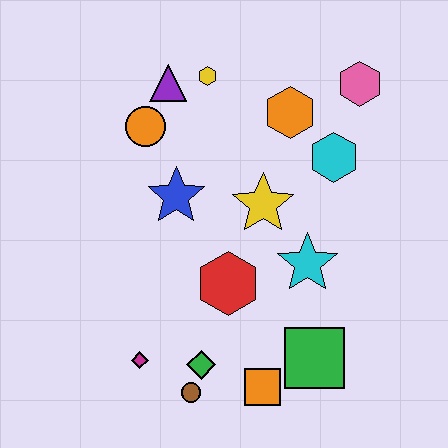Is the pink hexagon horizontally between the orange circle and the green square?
No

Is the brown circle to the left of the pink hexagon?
Yes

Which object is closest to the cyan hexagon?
The orange hexagon is closest to the cyan hexagon.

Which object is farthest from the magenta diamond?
The pink hexagon is farthest from the magenta diamond.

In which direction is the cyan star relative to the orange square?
The cyan star is above the orange square.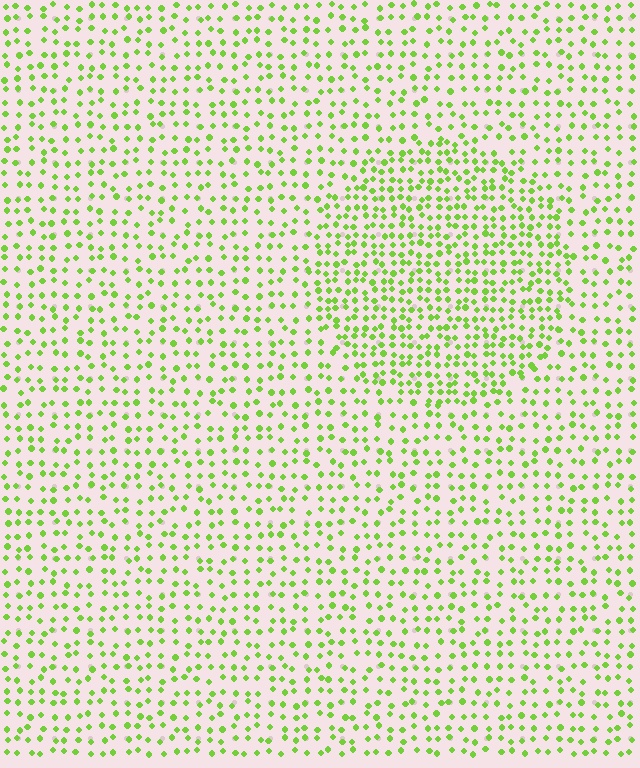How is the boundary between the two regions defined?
The boundary is defined by a change in element density (approximately 1.7x ratio). All elements are the same color, size, and shape.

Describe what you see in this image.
The image contains small lime elements arranged at two different densities. A circle-shaped region is visible where the elements are more densely packed than the surrounding area.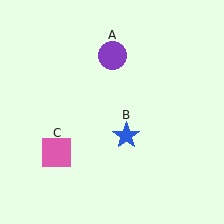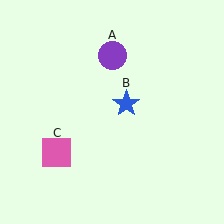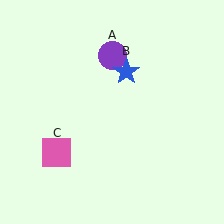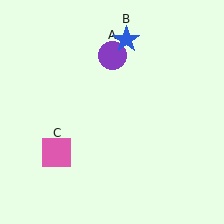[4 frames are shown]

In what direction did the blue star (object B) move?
The blue star (object B) moved up.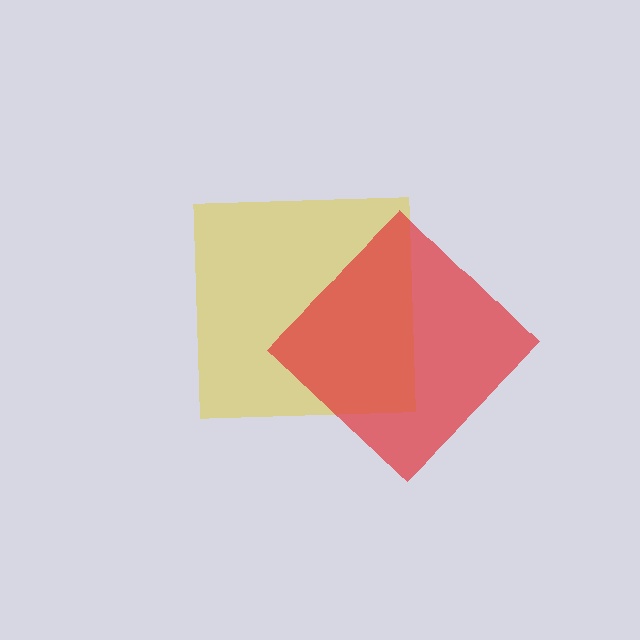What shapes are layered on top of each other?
The layered shapes are: a yellow square, a red diamond.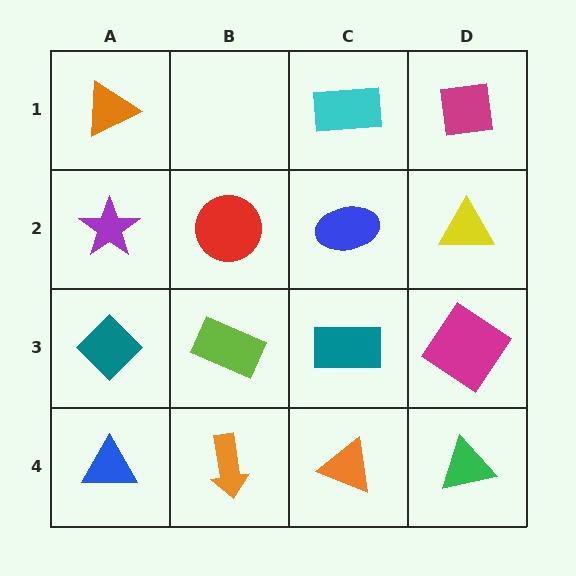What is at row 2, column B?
A red circle.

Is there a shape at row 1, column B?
No, that cell is empty.